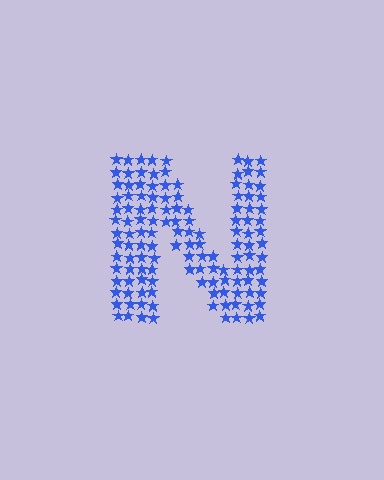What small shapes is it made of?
It is made of small stars.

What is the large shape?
The large shape is the letter N.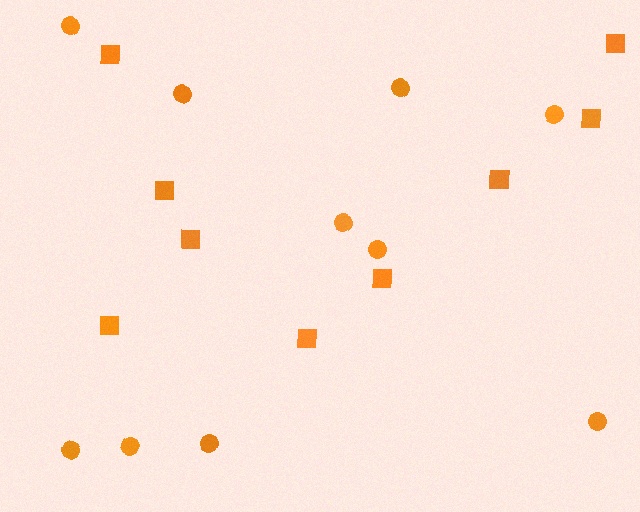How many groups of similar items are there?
There are 2 groups: one group of circles (10) and one group of squares (9).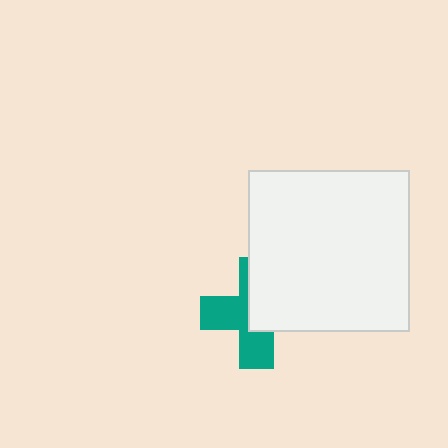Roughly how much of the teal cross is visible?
About half of it is visible (roughly 50%).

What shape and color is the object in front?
The object in front is a white square.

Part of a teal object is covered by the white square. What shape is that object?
It is a cross.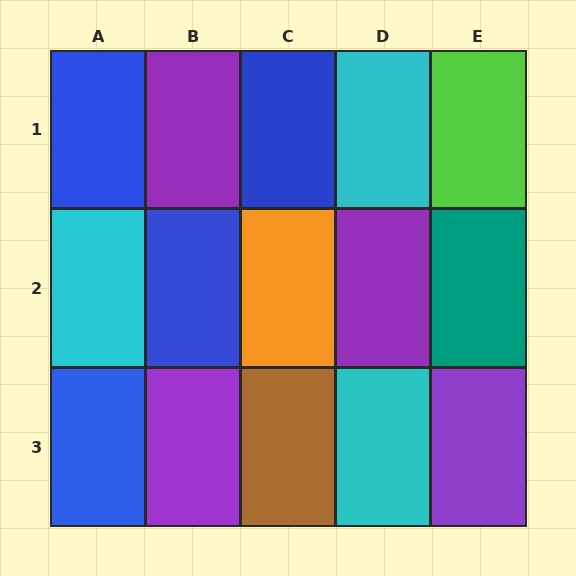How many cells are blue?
4 cells are blue.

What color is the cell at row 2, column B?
Blue.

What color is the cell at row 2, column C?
Orange.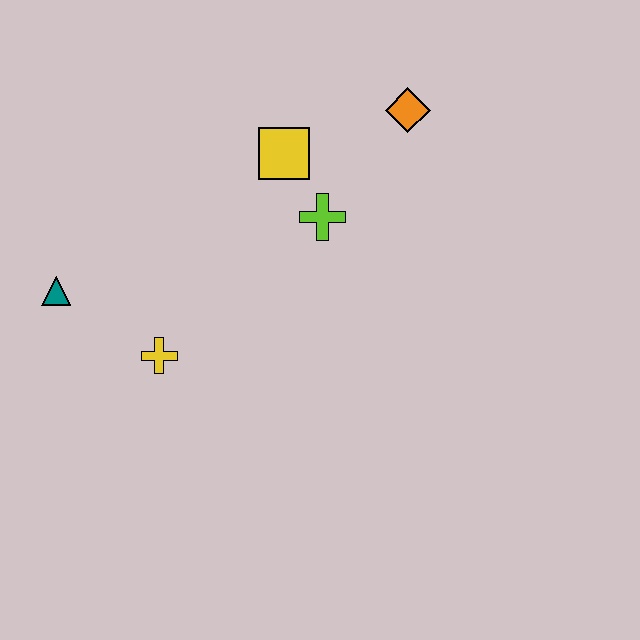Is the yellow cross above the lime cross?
No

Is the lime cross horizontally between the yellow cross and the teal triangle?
No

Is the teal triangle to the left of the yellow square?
Yes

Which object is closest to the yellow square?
The lime cross is closest to the yellow square.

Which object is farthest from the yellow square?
The teal triangle is farthest from the yellow square.